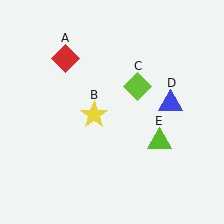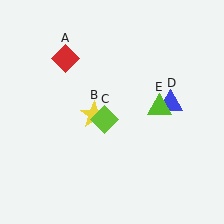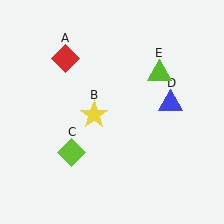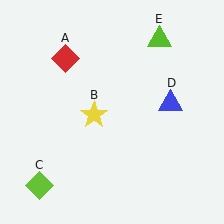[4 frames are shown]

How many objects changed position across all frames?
2 objects changed position: lime diamond (object C), lime triangle (object E).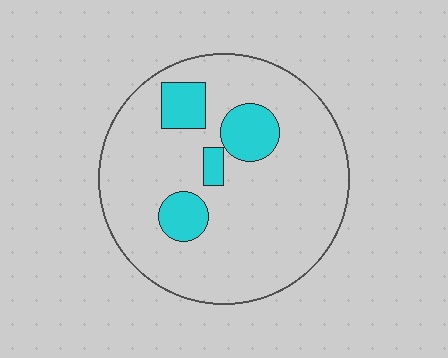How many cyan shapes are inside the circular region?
4.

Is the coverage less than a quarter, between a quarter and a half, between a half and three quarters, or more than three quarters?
Less than a quarter.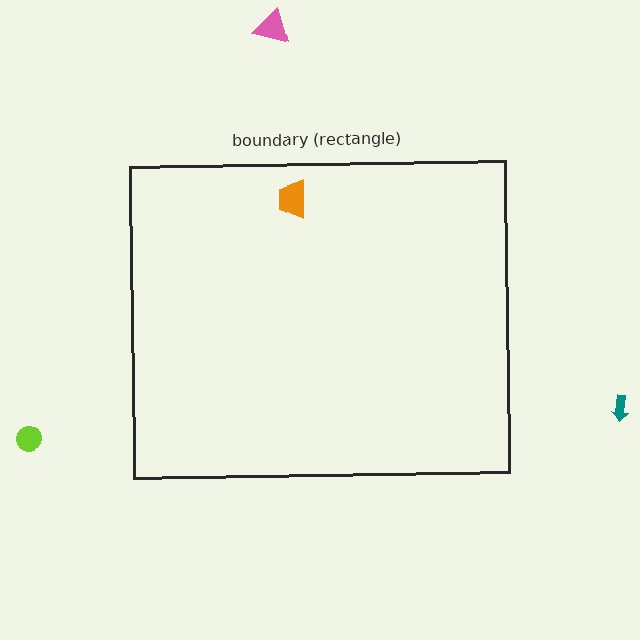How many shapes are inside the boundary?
1 inside, 3 outside.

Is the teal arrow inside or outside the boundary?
Outside.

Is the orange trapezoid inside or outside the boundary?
Inside.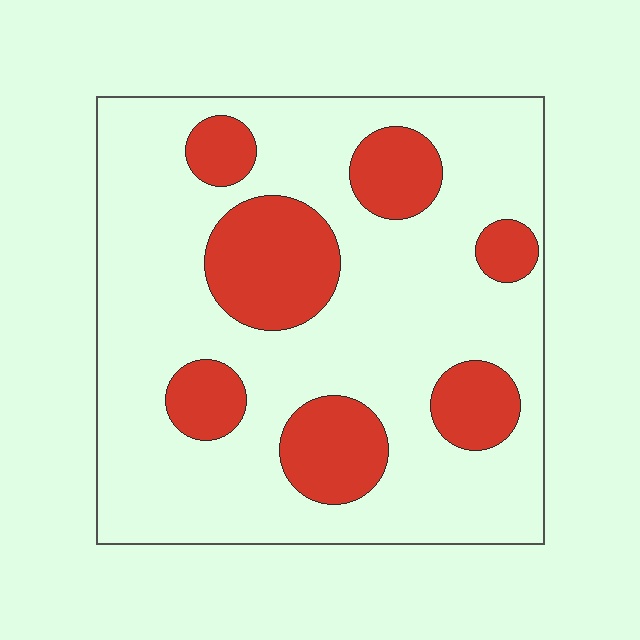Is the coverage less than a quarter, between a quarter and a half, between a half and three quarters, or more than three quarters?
Less than a quarter.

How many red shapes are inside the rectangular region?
7.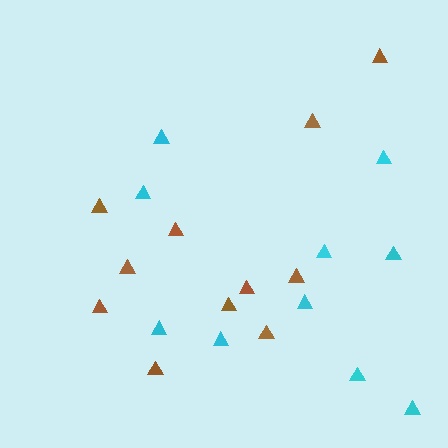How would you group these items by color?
There are 2 groups: one group of cyan triangles (10) and one group of brown triangles (11).